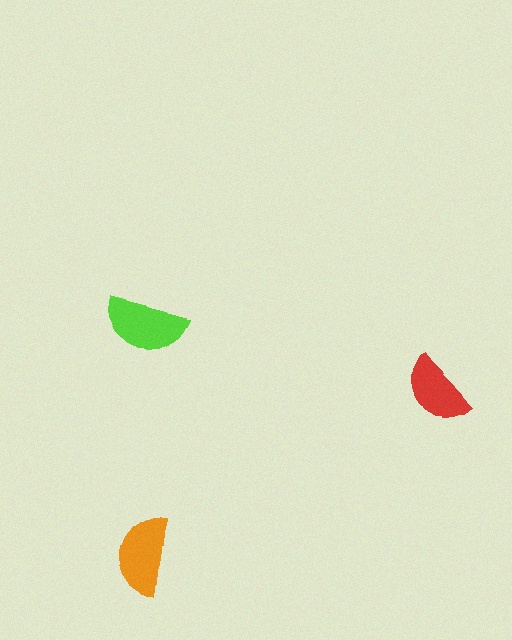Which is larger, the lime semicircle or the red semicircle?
The lime one.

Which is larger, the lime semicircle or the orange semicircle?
The lime one.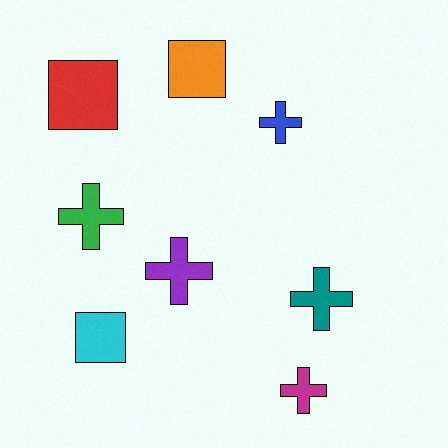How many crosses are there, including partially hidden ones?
There are 5 crosses.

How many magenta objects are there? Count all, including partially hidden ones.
There is 1 magenta object.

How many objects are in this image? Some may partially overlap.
There are 8 objects.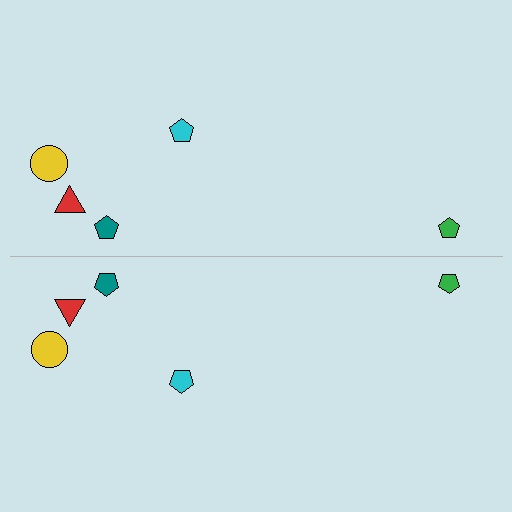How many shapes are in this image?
There are 10 shapes in this image.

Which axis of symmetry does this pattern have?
The pattern has a horizontal axis of symmetry running through the center of the image.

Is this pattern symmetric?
Yes, this pattern has bilateral (reflection) symmetry.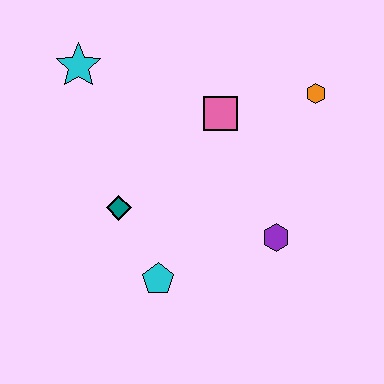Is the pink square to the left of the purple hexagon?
Yes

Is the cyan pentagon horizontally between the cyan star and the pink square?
Yes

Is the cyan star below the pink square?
No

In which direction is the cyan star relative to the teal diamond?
The cyan star is above the teal diamond.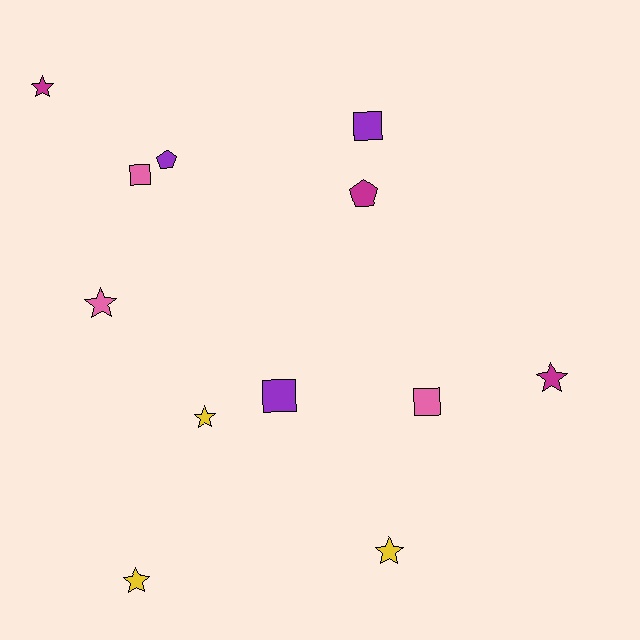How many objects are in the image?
There are 12 objects.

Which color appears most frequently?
Yellow, with 3 objects.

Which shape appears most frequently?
Star, with 6 objects.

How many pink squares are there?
There are 2 pink squares.